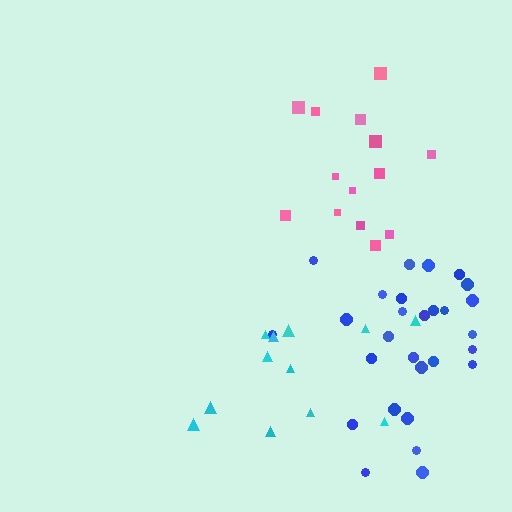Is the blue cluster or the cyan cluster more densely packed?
Blue.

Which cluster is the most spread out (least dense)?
Cyan.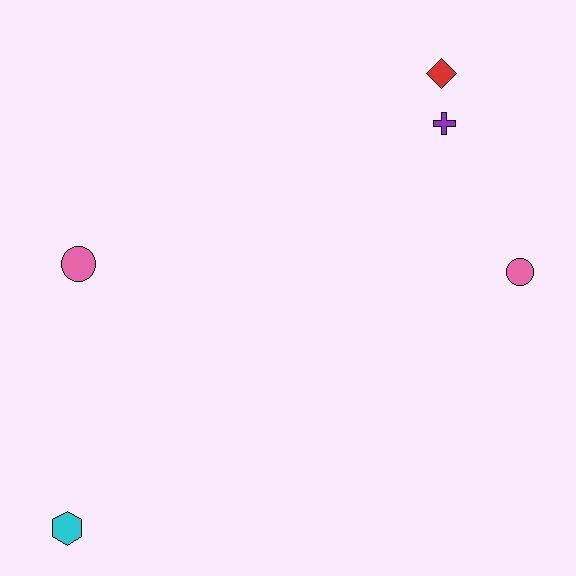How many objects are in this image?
There are 5 objects.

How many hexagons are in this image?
There is 1 hexagon.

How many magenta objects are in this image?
There are no magenta objects.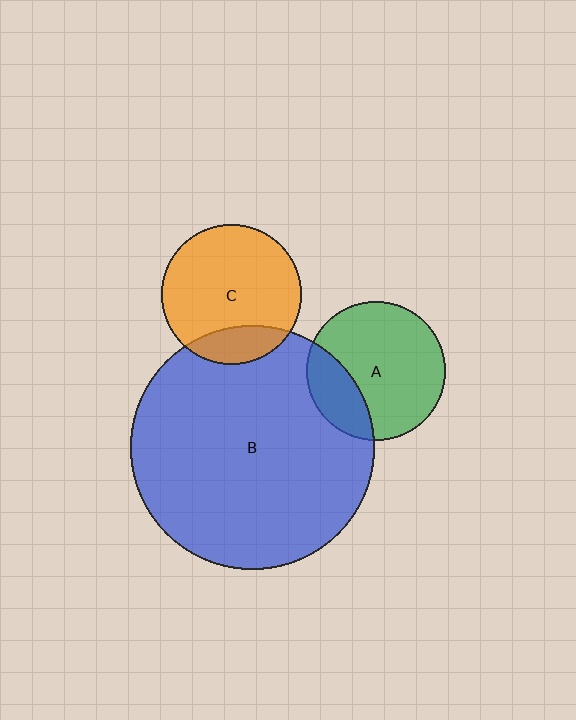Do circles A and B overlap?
Yes.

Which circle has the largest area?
Circle B (blue).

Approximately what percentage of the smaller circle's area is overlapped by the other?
Approximately 25%.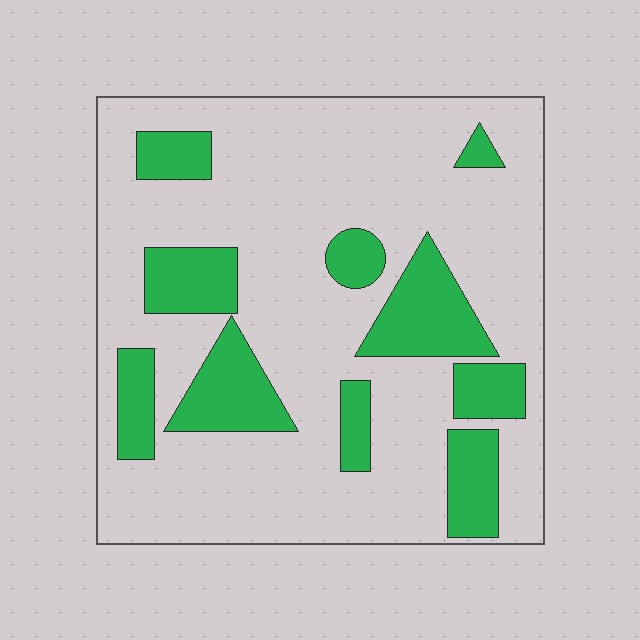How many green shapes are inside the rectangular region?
10.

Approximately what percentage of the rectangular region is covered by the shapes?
Approximately 25%.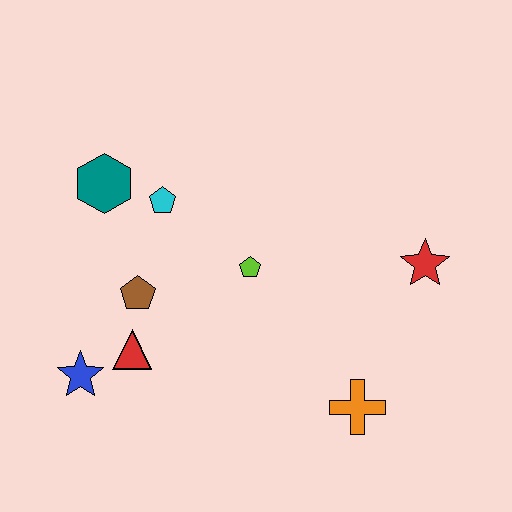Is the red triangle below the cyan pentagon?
Yes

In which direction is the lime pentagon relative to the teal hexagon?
The lime pentagon is to the right of the teal hexagon.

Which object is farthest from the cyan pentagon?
The orange cross is farthest from the cyan pentagon.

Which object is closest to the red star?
The orange cross is closest to the red star.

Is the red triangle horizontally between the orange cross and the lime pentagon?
No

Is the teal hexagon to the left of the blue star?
No